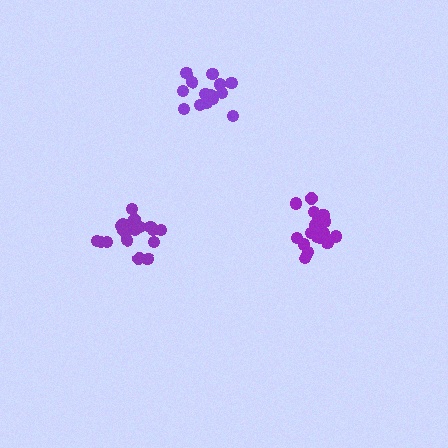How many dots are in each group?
Group 1: 19 dots, Group 2: 20 dots, Group 3: 14 dots (53 total).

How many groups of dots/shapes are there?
There are 3 groups.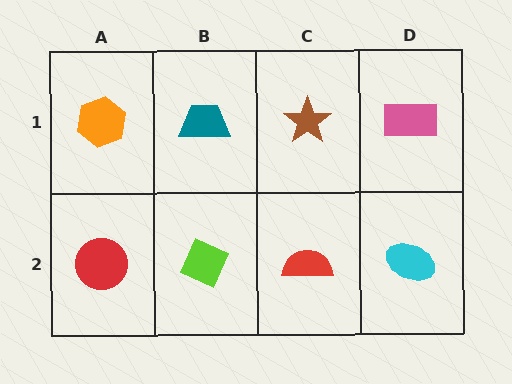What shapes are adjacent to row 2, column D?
A pink rectangle (row 1, column D), a red semicircle (row 2, column C).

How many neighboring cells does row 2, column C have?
3.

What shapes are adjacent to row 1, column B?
A lime diamond (row 2, column B), an orange hexagon (row 1, column A), a brown star (row 1, column C).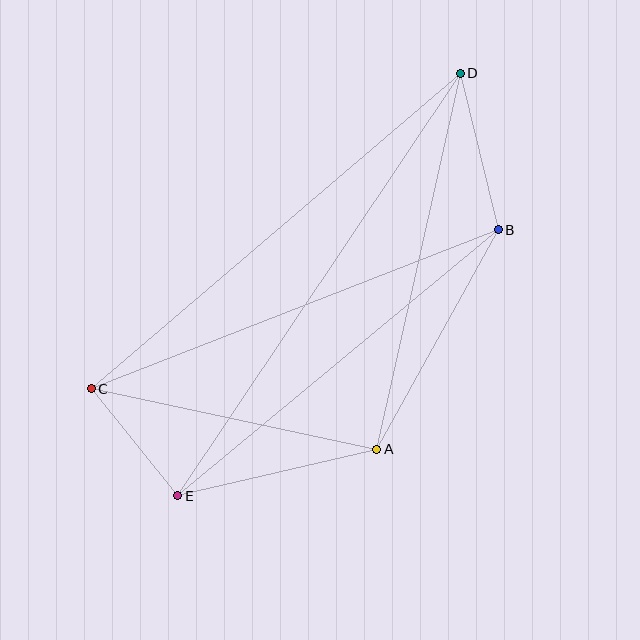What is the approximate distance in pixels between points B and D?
The distance between B and D is approximately 161 pixels.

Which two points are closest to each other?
Points C and E are closest to each other.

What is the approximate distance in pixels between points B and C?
The distance between B and C is approximately 437 pixels.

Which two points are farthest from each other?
Points D and E are farthest from each other.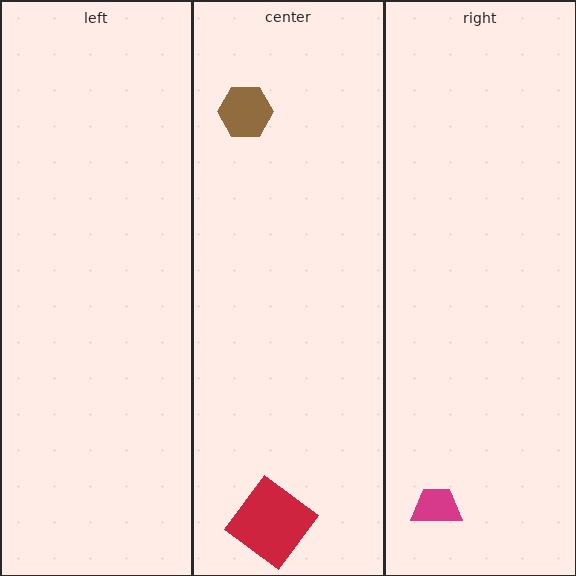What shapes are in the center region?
The brown hexagon, the red diamond.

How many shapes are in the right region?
1.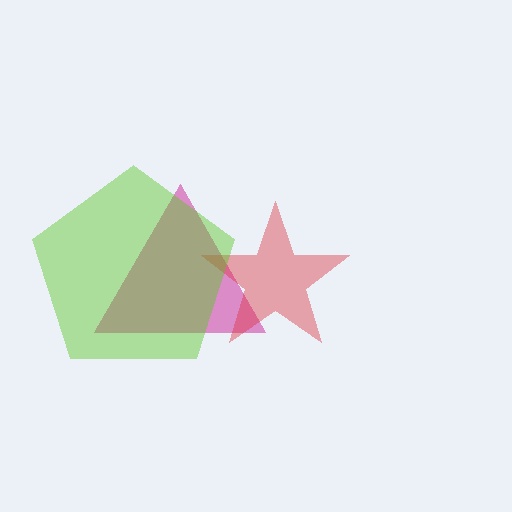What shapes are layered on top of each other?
The layered shapes are: a magenta triangle, a red star, a lime pentagon.